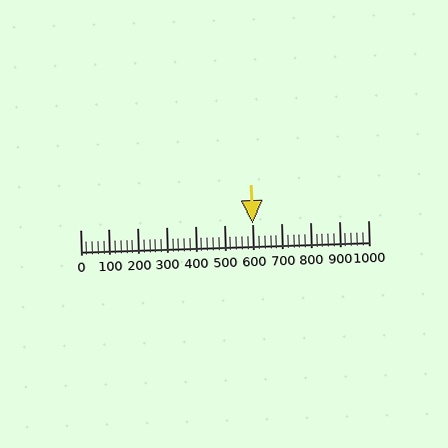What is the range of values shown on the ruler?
The ruler shows values from 0 to 1000.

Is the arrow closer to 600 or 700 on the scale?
The arrow is closer to 600.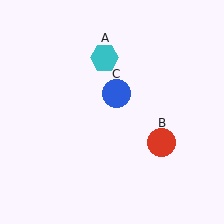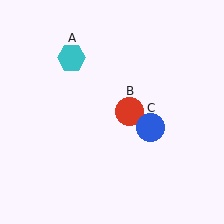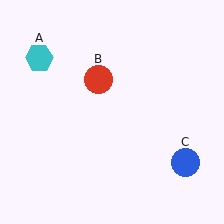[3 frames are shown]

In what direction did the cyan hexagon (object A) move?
The cyan hexagon (object A) moved left.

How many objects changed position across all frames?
3 objects changed position: cyan hexagon (object A), red circle (object B), blue circle (object C).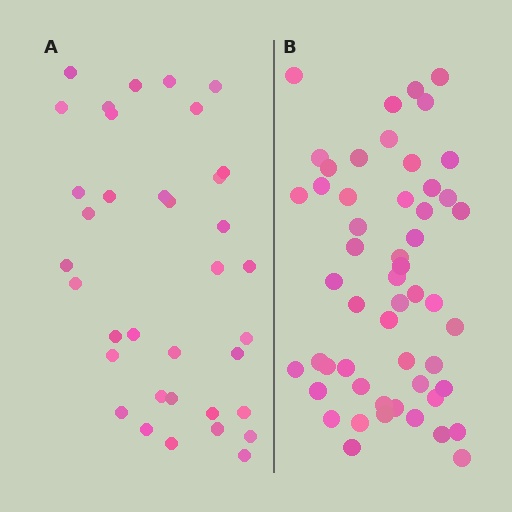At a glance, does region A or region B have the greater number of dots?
Region B (the right region) has more dots.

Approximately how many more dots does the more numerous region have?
Region B has approximately 15 more dots than region A.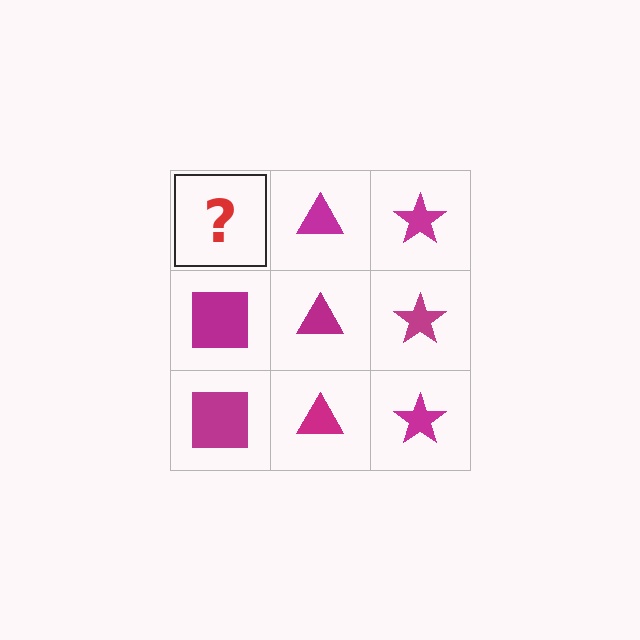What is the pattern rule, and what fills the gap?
The rule is that each column has a consistent shape. The gap should be filled with a magenta square.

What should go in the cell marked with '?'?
The missing cell should contain a magenta square.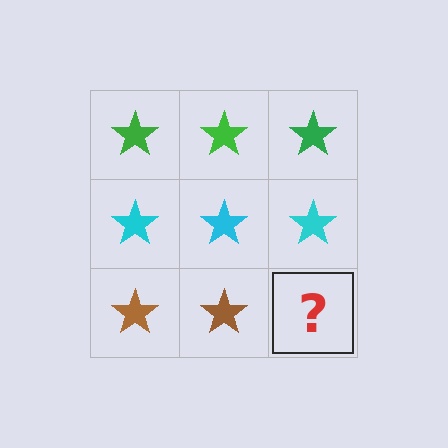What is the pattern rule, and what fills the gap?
The rule is that each row has a consistent color. The gap should be filled with a brown star.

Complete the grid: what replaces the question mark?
The question mark should be replaced with a brown star.